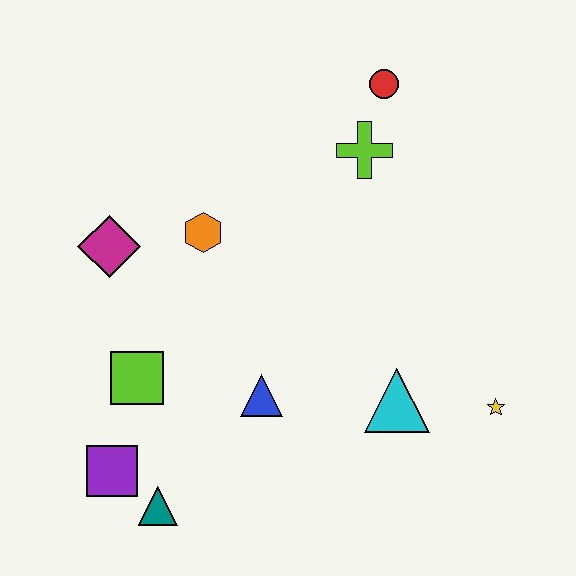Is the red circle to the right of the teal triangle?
Yes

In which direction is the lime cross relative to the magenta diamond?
The lime cross is to the right of the magenta diamond.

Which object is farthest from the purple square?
The red circle is farthest from the purple square.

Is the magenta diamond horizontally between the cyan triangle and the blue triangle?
No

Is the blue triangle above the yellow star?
Yes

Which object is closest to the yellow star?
The cyan triangle is closest to the yellow star.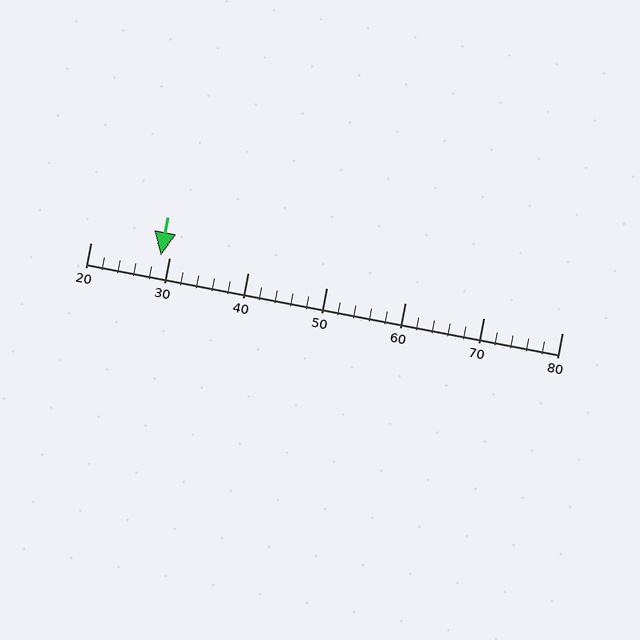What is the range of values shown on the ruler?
The ruler shows values from 20 to 80.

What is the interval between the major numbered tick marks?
The major tick marks are spaced 10 units apart.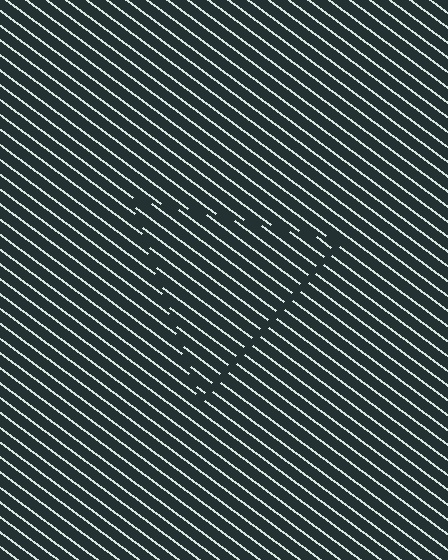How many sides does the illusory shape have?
3 sides — the line-ends trace a triangle.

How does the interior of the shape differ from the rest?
The interior of the shape contains the same grating, shifted by half a period — the contour is defined by the phase discontinuity where line-ends from the inner and outer gratings abut.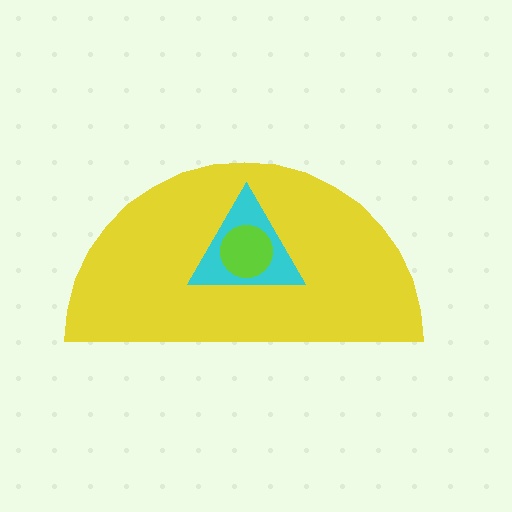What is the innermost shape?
The lime circle.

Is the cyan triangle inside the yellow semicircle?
Yes.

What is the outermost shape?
The yellow semicircle.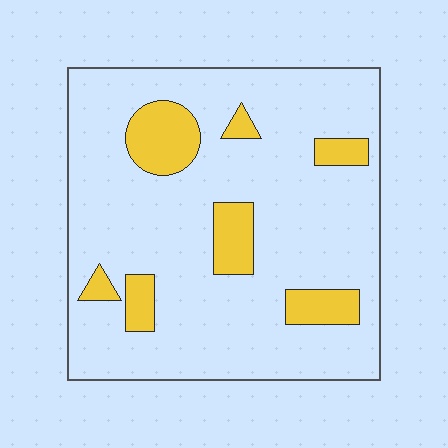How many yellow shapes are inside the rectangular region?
7.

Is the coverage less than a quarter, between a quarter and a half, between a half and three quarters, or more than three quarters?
Less than a quarter.